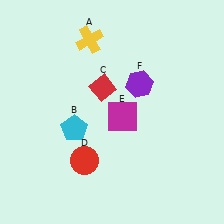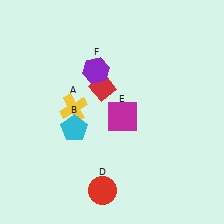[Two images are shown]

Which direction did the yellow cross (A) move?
The yellow cross (A) moved down.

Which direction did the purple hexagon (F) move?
The purple hexagon (F) moved left.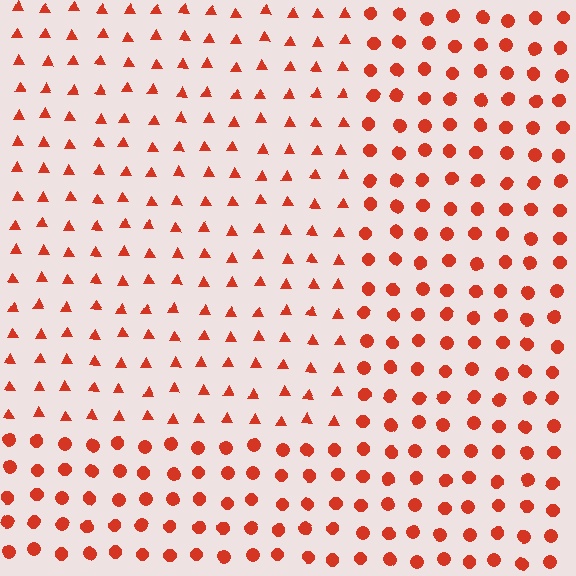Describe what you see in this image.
The image is filled with small red elements arranged in a uniform grid. A rectangle-shaped region contains triangles, while the surrounding area contains circles. The boundary is defined purely by the change in element shape.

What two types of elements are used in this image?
The image uses triangles inside the rectangle region and circles outside it.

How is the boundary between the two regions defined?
The boundary is defined by a change in element shape: triangles inside vs. circles outside. All elements share the same color and spacing.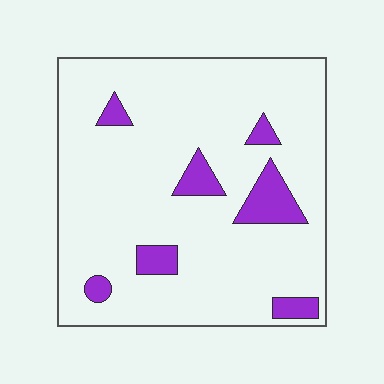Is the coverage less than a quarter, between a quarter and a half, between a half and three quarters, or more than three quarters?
Less than a quarter.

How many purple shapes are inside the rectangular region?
7.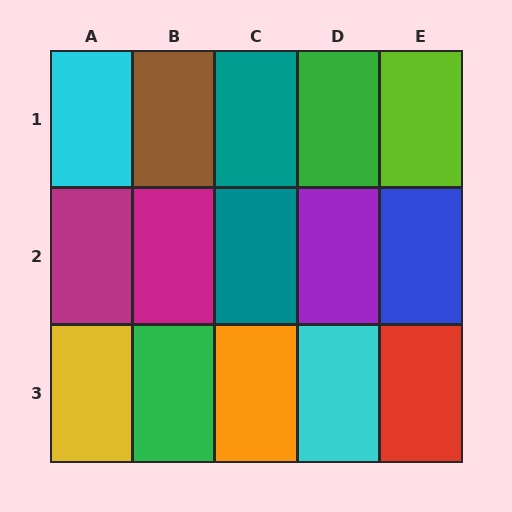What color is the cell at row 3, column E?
Red.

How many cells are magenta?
2 cells are magenta.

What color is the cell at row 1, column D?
Green.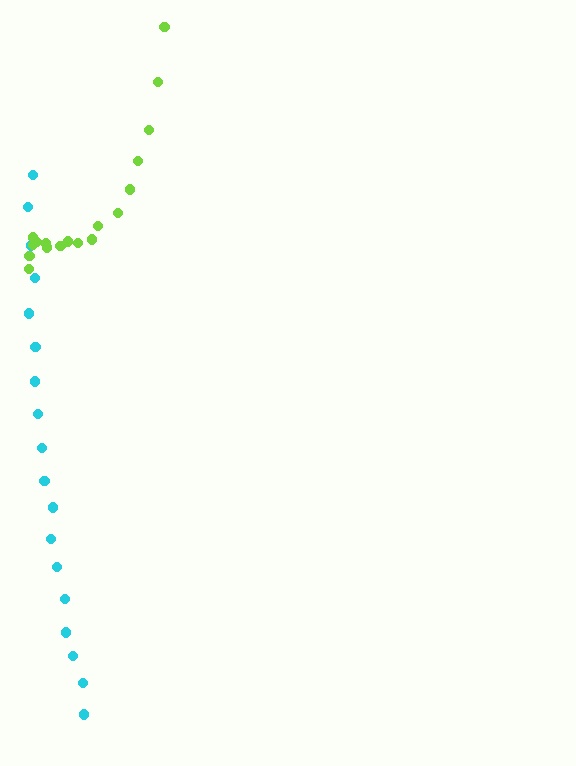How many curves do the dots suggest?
There are 2 distinct paths.